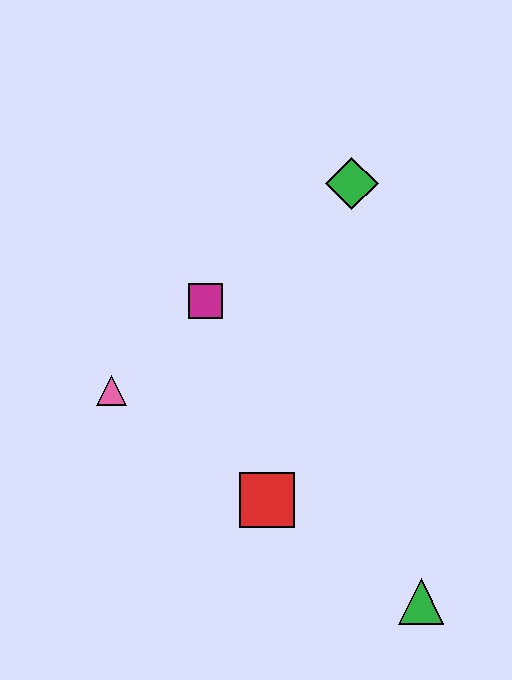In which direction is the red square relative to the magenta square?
The red square is below the magenta square.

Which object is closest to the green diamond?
The magenta square is closest to the green diamond.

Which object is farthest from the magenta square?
The green triangle is farthest from the magenta square.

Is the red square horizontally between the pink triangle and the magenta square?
No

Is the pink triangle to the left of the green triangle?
Yes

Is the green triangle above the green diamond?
No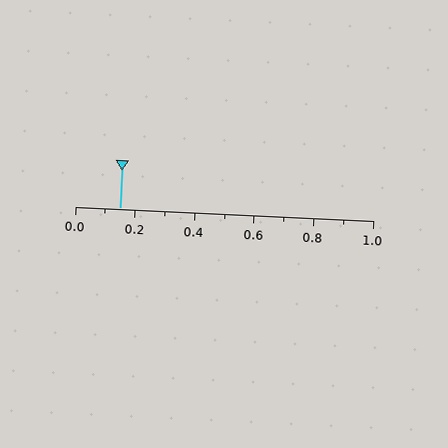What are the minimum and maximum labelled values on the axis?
The axis runs from 0.0 to 1.0.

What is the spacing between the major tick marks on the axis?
The major ticks are spaced 0.2 apart.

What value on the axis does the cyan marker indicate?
The marker indicates approximately 0.15.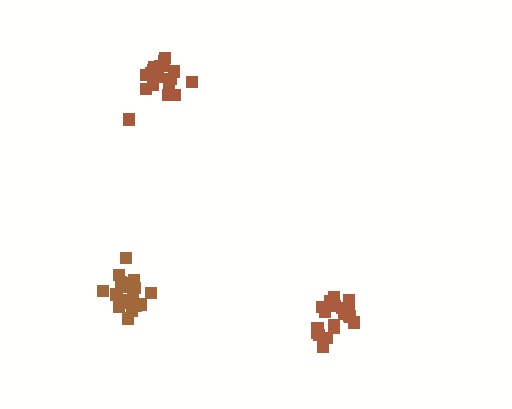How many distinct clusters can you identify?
There are 3 distinct clusters.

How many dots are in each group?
Group 1: 21 dots, Group 2: 18 dots, Group 3: 19 dots (58 total).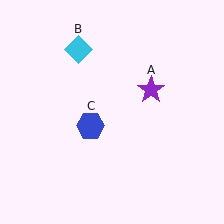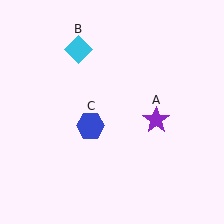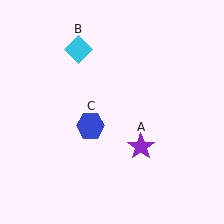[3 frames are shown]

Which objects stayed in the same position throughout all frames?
Cyan diamond (object B) and blue hexagon (object C) remained stationary.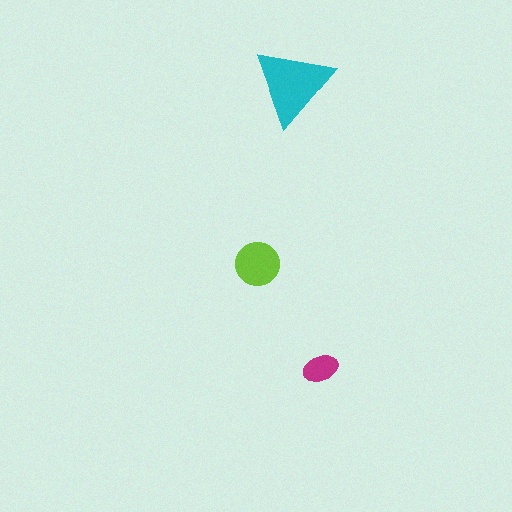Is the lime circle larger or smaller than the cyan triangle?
Smaller.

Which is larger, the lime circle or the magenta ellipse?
The lime circle.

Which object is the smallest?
The magenta ellipse.